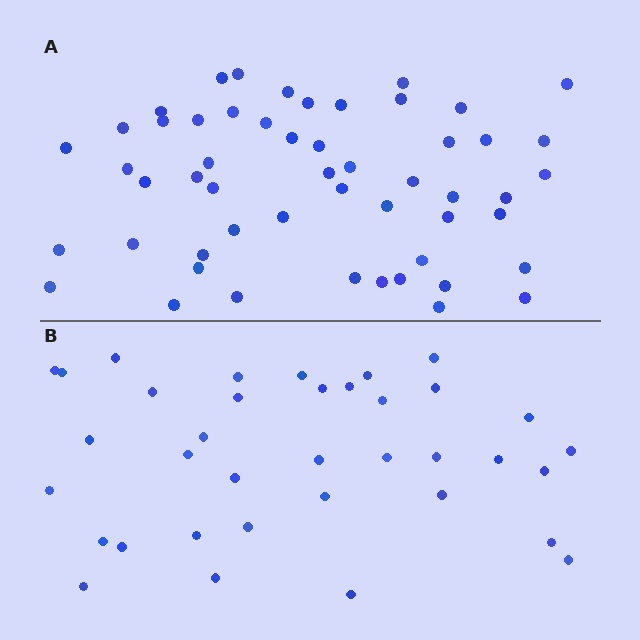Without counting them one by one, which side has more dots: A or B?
Region A (the top region) has more dots.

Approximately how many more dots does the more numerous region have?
Region A has approximately 15 more dots than region B.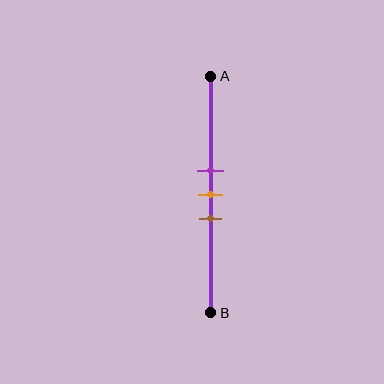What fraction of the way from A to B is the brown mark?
The brown mark is approximately 60% (0.6) of the way from A to B.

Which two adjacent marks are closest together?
The purple and orange marks are the closest adjacent pair.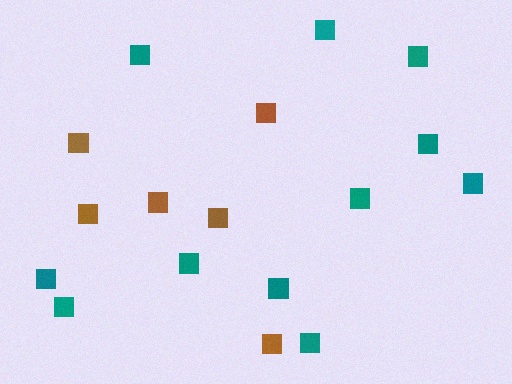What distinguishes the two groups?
There are 2 groups: one group of brown squares (6) and one group of teal squares (11).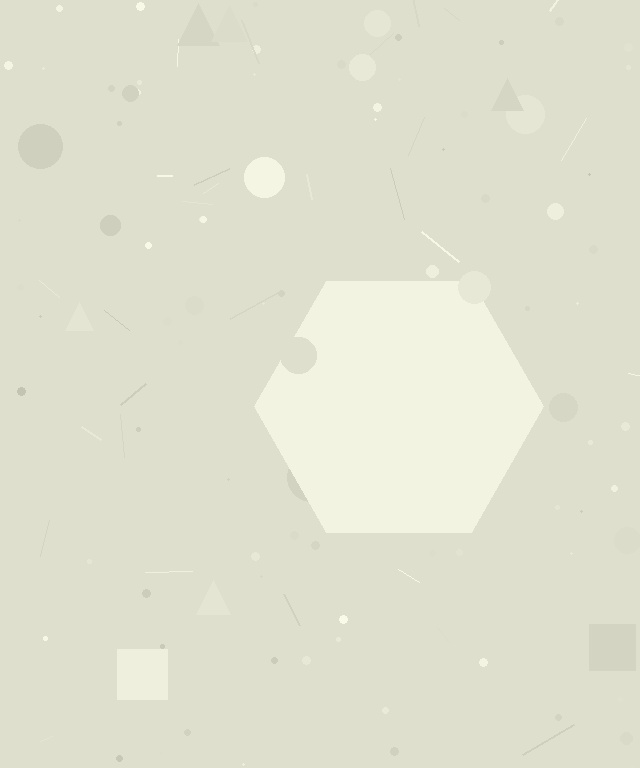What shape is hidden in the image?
A hexagon is hidden in the image.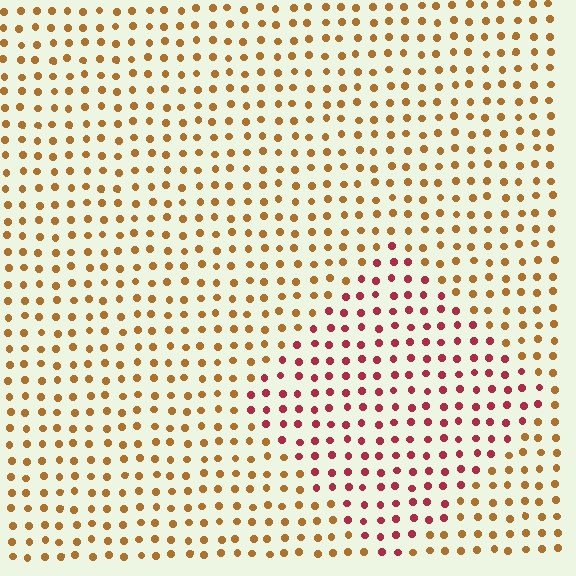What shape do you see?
I see a diamond.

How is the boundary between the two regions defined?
The boundary is defined purely by a slight shift in hue (about 45 degrees). Spacing, size, and orientation are identical on both sides.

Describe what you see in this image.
The image is filled with small brown elements in a uniform arrangement. A diamond-shaped region is visible where the elements are tinted to a slightly different hue, forming a subtle color boundary.